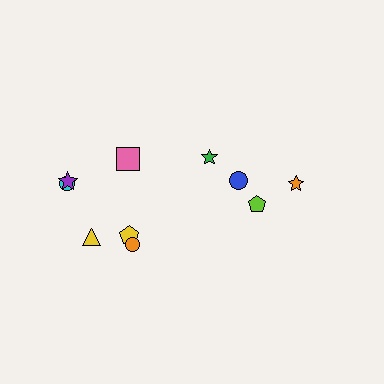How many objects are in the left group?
There are 6 objects.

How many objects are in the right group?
There are 4 objects.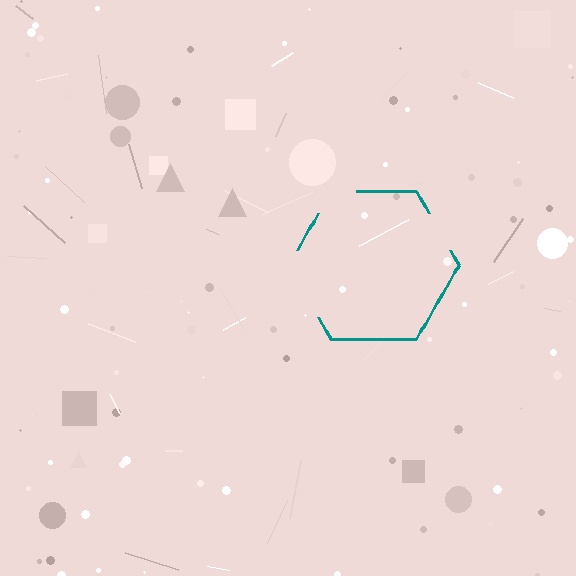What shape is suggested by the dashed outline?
The dashed outline suggests a hexagon.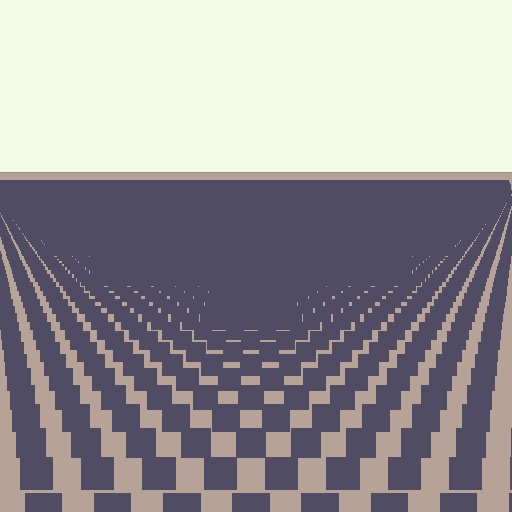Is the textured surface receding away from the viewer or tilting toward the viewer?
The surface is receding away from the viewer. Texture elements get smaller and denser toward the top.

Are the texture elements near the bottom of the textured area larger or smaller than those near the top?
Larger. Near the bottom, elements are closer to the viewer and appear at a bigger on-screen size.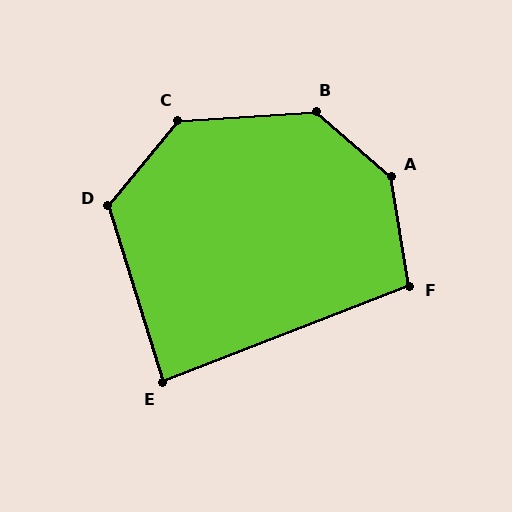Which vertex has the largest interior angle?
A, at approximately 141 degrees.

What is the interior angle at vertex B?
Approximately 135 degrees (obtuse).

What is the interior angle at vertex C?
Approximately 133 degrees (obtuse).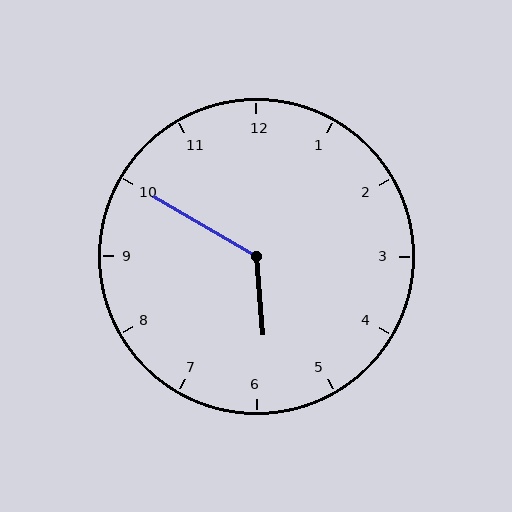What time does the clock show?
5:50.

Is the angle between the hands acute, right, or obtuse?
It is obtuse.